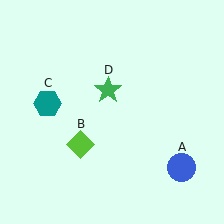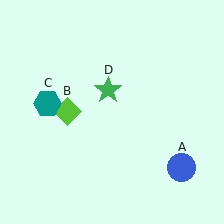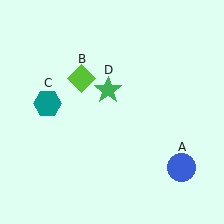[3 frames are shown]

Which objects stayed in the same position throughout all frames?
Blue circle (object A) and teal hexagon (object C) and green star (object D) remained stationary.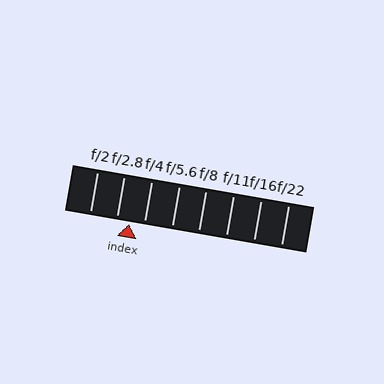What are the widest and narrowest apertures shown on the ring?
The widest aperture shown is f/2 and the narrowest is f/22.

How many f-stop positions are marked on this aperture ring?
There are 8 f-stop positions marked.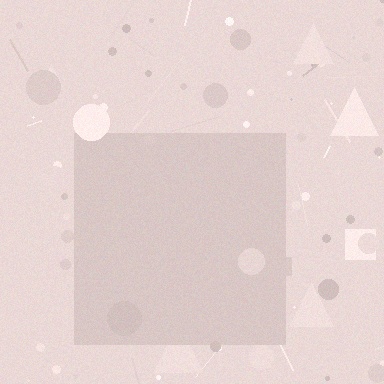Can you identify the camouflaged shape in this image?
The camouflaged shape is a square.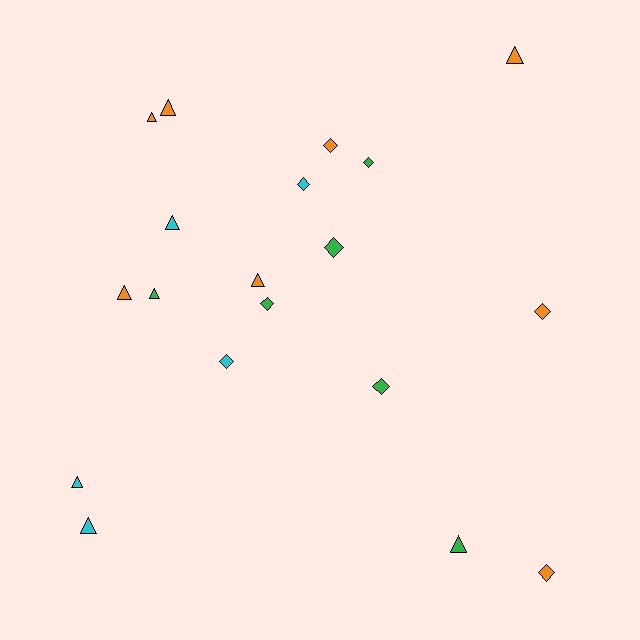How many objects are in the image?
There are 19 objects.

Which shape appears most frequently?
Triangle, with 10 objects.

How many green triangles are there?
There are 2 green triangles.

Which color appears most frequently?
Orange, with 8 objects.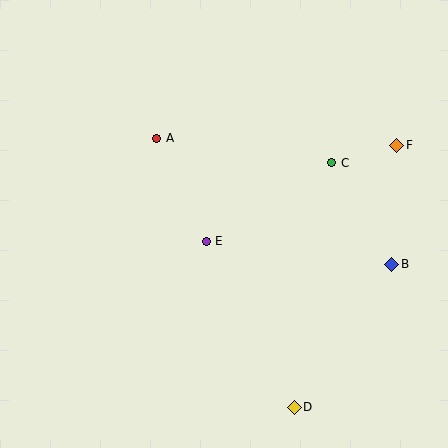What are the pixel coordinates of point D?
Point D is at (294, 407).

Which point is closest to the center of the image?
Point E at (206, 241) is closest to the center.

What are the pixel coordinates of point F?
Point F is at (397, 145).